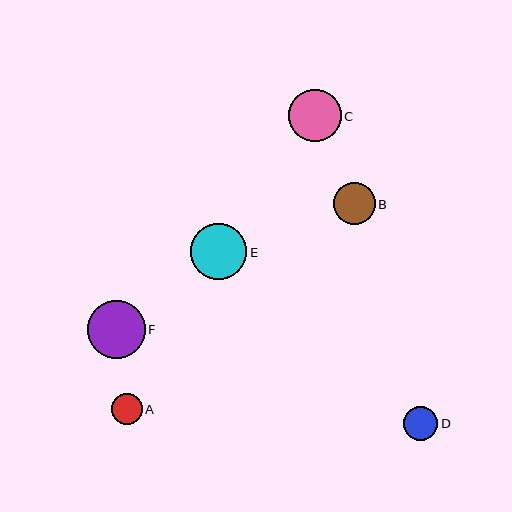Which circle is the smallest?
Circle A is the smallest with a size of approximately 31 pixels.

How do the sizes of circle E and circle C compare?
Circle E and circle C are approximately the same size.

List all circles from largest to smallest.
From largest to smallest: F, E, C, B, D, A.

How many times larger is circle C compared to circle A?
Circle C is approximately 1.7 times the size of circle A.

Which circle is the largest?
Circle F is the largest with a size of approximately 58 pixels.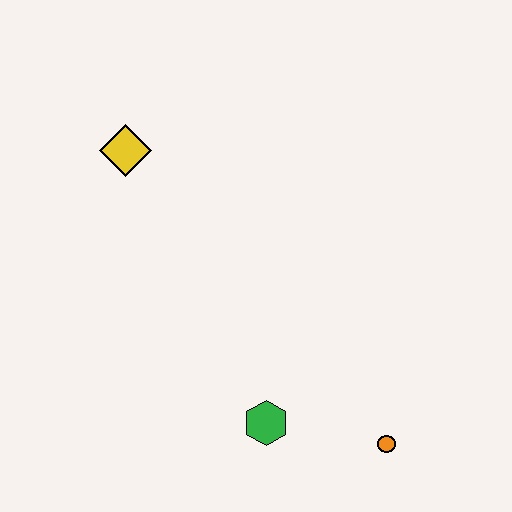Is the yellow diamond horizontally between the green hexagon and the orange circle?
No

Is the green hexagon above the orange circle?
Yes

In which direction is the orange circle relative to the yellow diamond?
The orange circle is below the yellow diamond.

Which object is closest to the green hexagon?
The orange circle is closest to the green hexagon.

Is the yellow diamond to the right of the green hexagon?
No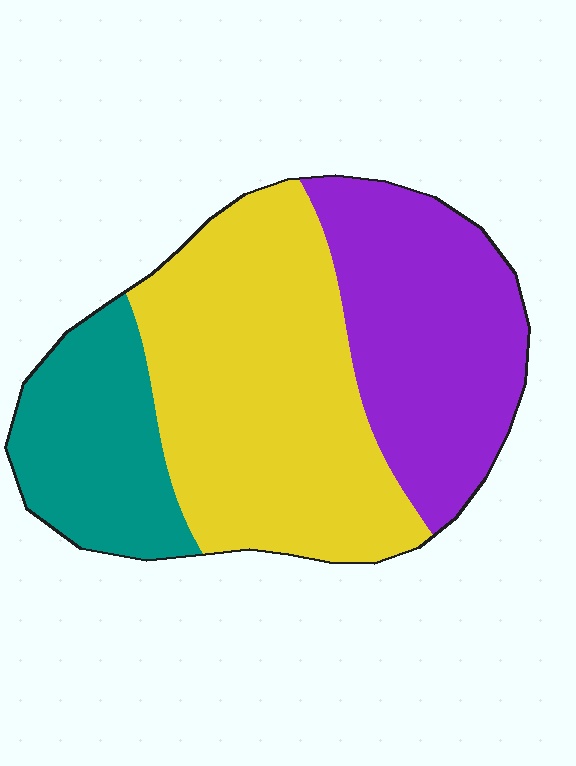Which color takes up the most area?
Yellow, at roughly 45%.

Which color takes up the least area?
Teal, at roughly 20%.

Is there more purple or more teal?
Purple.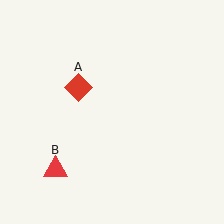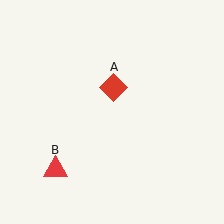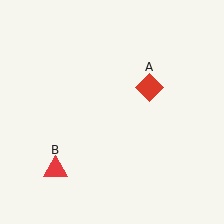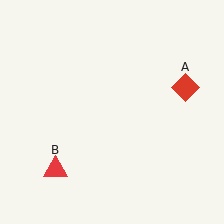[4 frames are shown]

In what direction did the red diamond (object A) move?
The red diamond (object A) moved right.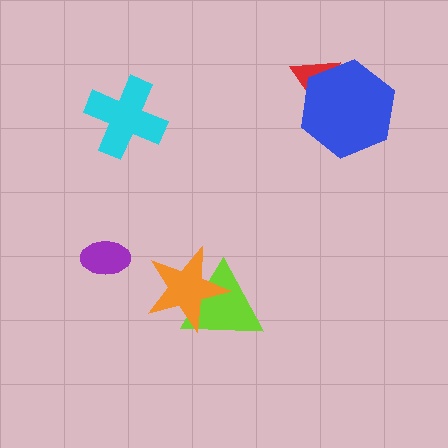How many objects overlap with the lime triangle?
1 object overlaps with the lime triangle.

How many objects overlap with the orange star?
1 object overlaps with the orange star.